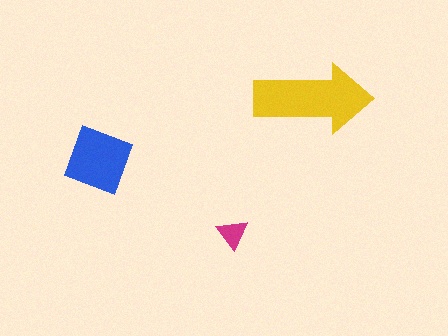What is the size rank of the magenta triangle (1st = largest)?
3rd.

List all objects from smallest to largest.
The magenta triangle, the blue square, the yellow arrow.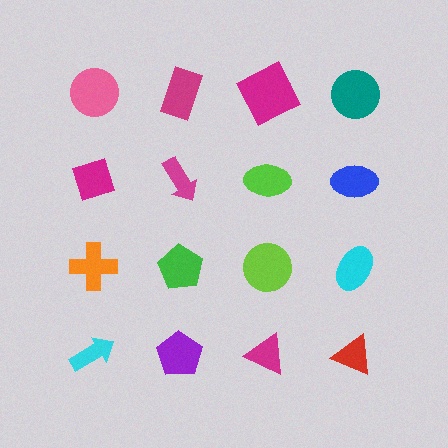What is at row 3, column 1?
An orange cross.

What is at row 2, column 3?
A lime ellipse.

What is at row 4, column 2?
A purple pentagon.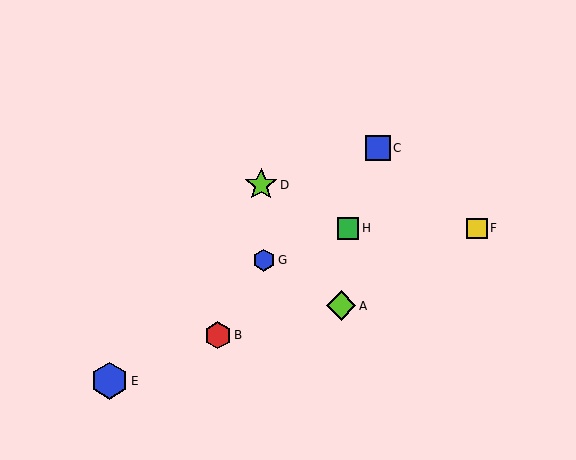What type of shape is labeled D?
Shape D is a lime star.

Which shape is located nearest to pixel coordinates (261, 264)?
The blue hexagon (labeled G) at (264, 260) is nearest to that location.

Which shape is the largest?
The blue hexagon (labeled E) is the largest.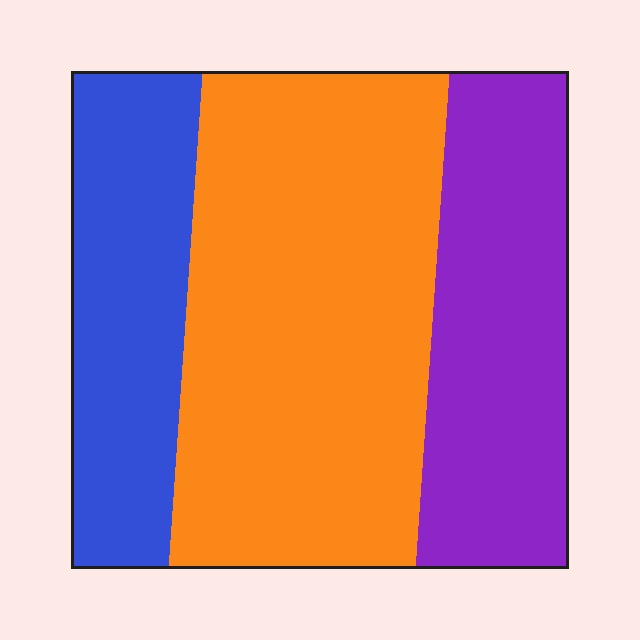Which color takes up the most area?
Orange, at roughly 50%.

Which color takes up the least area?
Blue, at roughly 25%.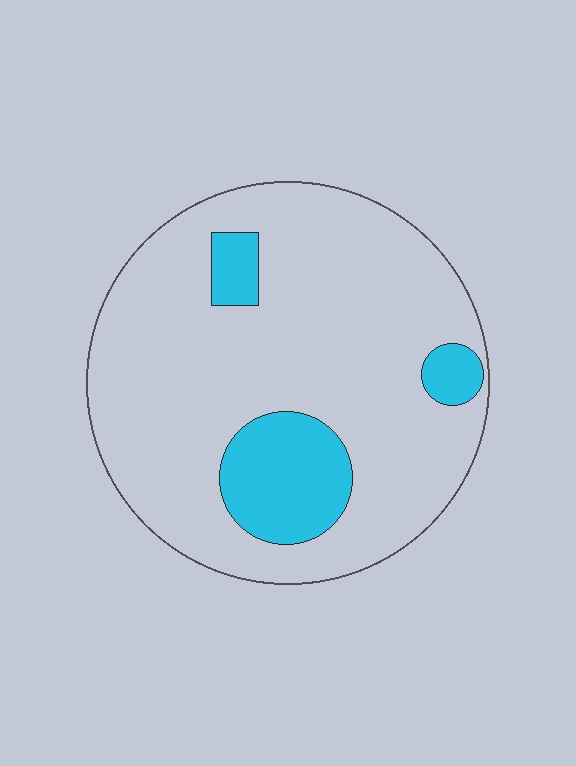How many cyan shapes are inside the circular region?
3.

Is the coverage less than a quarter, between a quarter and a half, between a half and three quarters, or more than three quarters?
Less than a quarter.